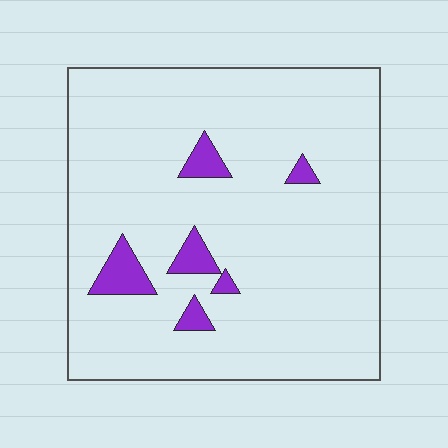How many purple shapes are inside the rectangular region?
6.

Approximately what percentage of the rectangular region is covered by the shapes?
Approximately 5%.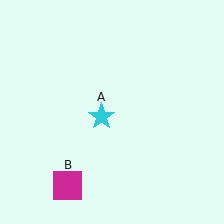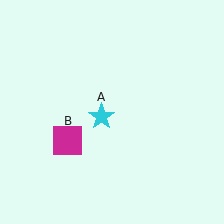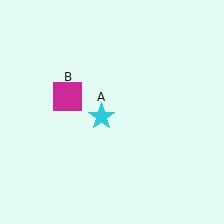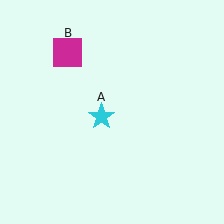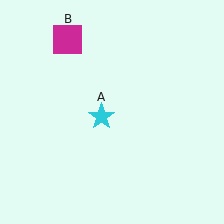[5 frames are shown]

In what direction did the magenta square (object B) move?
The magenta square (object B) moved up.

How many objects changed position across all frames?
1 object changed position: magenta square (object B).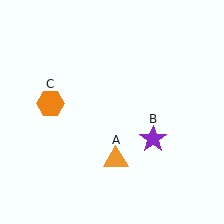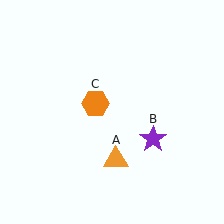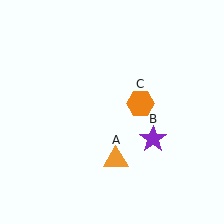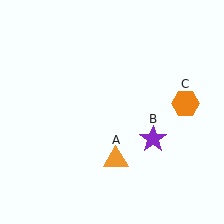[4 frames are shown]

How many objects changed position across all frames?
1 object changed position: orange hexagon (object C).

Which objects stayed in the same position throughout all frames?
Orange triangle (object A) and purple star (object B) remained stationary.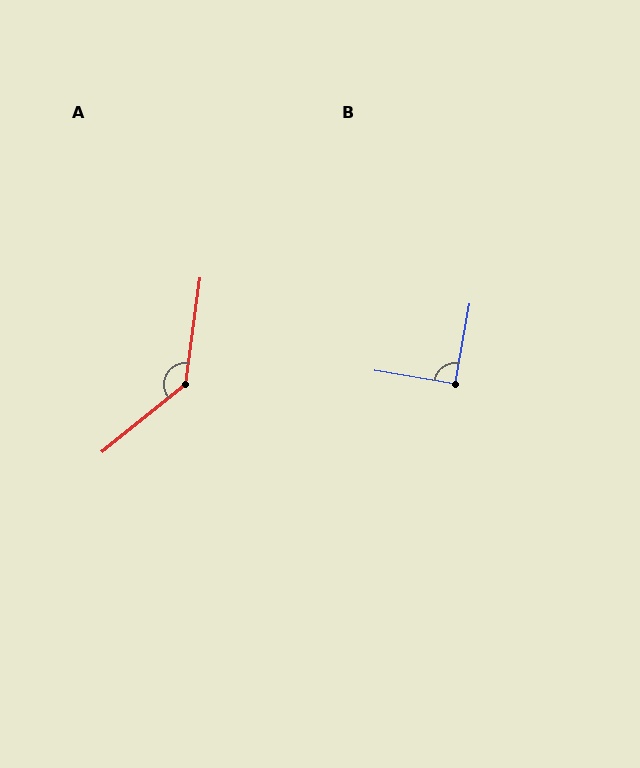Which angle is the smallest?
B, at approximately 91 degrees.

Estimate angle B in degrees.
Approximately 91 degrees.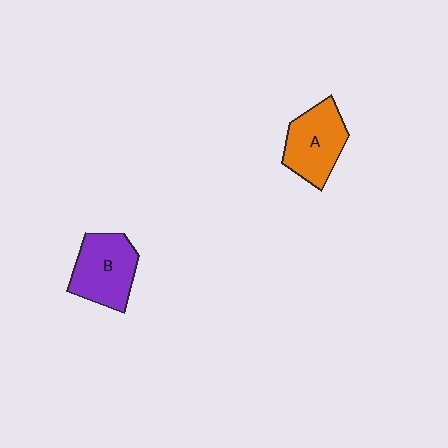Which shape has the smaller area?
Shape A (orange).